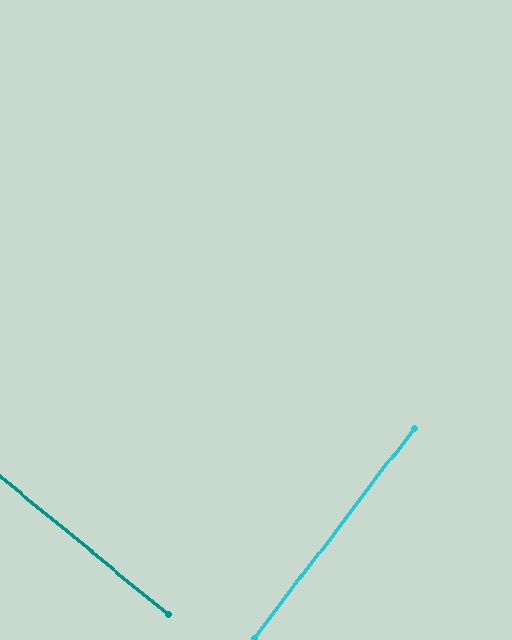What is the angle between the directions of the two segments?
Approximately 88 degrees.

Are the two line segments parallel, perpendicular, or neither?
Perpendicular — they meet at approximately 88°.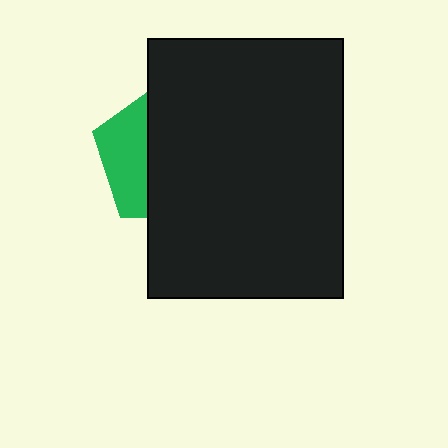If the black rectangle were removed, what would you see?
You would see the complete green pentagon.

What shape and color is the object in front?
The object in front is a black rectangle.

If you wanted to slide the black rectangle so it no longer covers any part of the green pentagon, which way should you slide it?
Slide it right — that is the most direct way to separate the two shapes.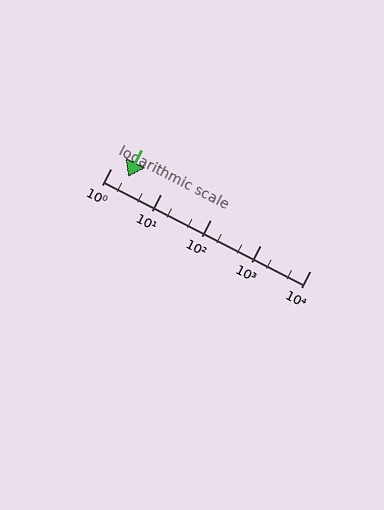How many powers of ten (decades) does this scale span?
The scale spans 4 decades, from 1 to 10000.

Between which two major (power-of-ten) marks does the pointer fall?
The pointer is between 1 and 10.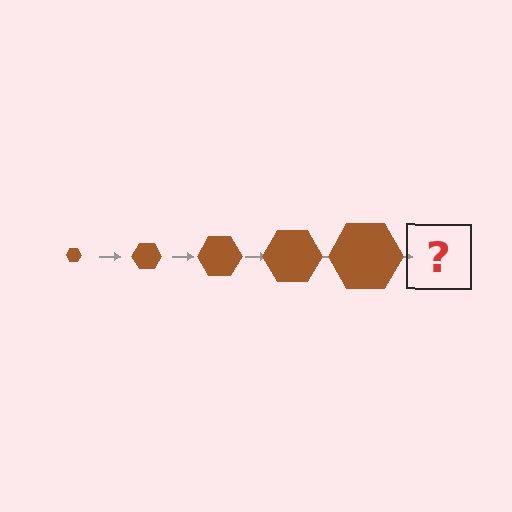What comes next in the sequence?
The next element should be a brown hexagon, larger than the previous one.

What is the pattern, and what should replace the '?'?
The pattern is that the hexagon gets progressively larger each step. The '?' should be a brown hexagon, larger than the previous one.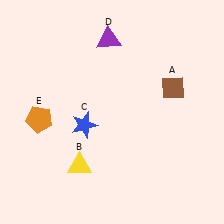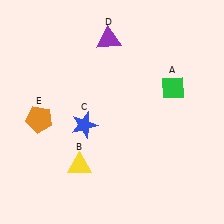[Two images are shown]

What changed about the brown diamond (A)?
In Image 1, A is brown. In Image 2, it changed to green.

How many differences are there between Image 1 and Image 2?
There is 1 difference between the two images.